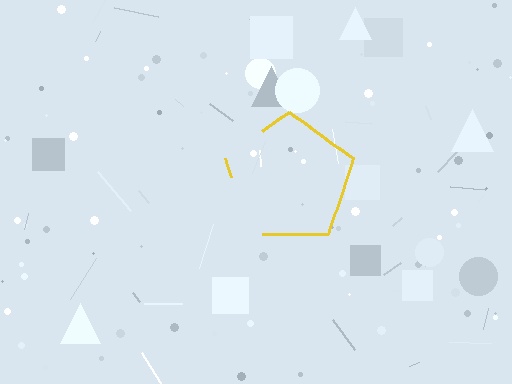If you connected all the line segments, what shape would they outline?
They would outline a pentagon.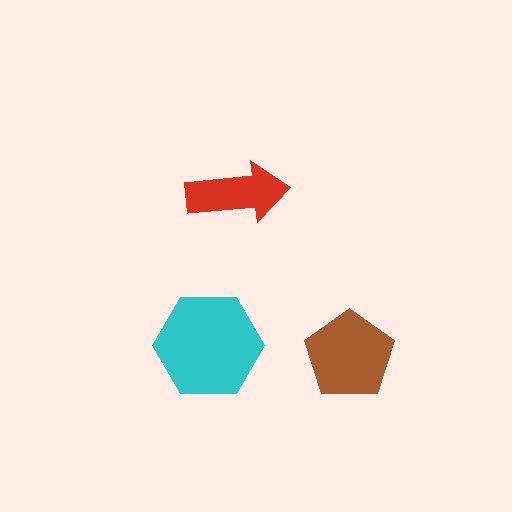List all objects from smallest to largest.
The red arrow, the brown pentagon, the cyan hexagon.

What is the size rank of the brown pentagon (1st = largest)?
2nd.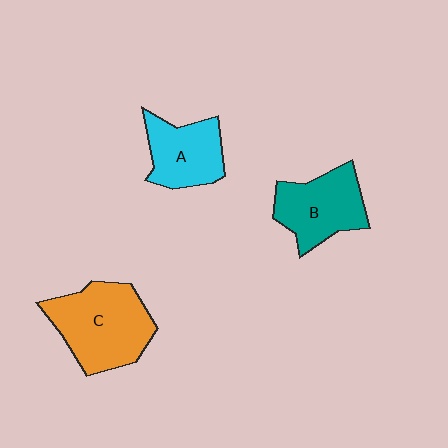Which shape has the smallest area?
Shape A (cyan).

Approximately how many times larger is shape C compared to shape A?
Approximately 1.5 times.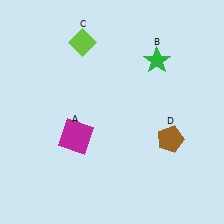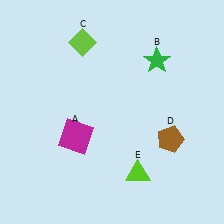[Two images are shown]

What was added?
A lime triangle (E) was added in Image 2.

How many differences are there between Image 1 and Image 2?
There is 1 difference between the two images.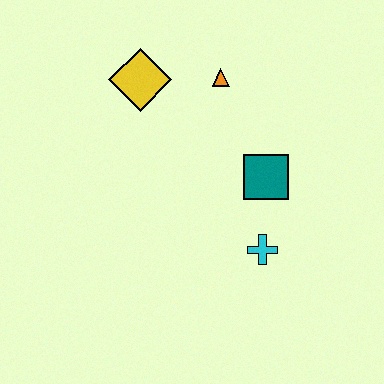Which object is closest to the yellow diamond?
The orange triangle is closest to the yellow diamond.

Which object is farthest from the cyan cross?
The yellow diamond is farthest from the cyan cross.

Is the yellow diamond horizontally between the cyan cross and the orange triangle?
No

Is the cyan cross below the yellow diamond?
Yes